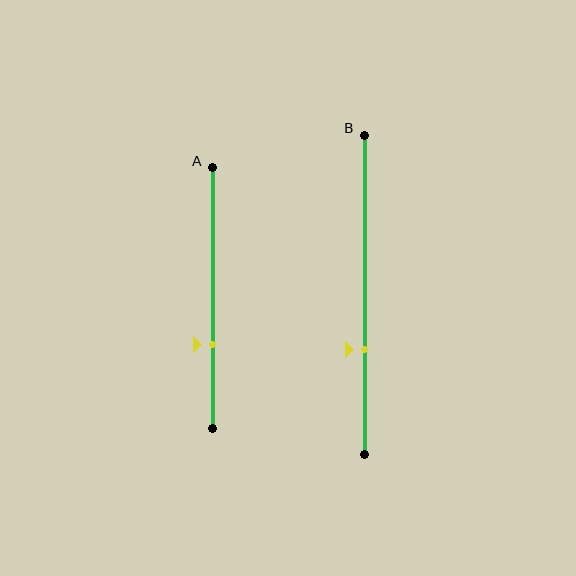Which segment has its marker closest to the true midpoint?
Segment B has its marker closest to the true midpoint.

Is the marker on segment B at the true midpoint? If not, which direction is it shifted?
No, the marker on segment B is shifted downward by about 17% of the segment length.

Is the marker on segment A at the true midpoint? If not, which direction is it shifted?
No, the marker on segment A is shifted downward by about 18% of the segment length.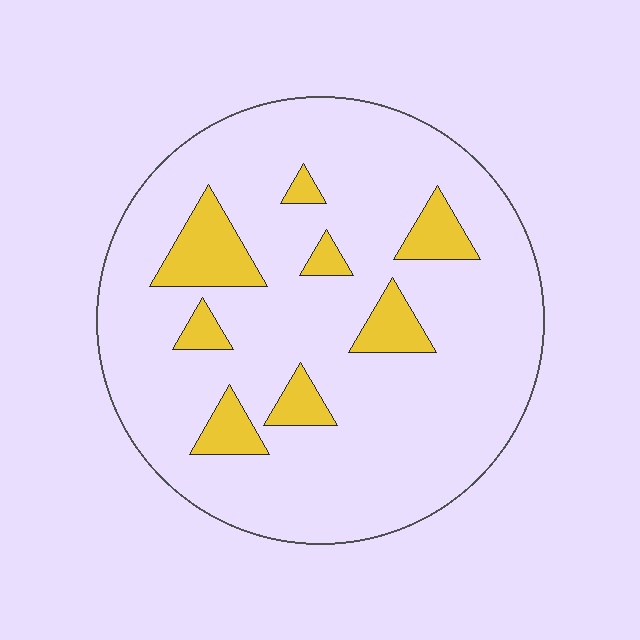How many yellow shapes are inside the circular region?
8.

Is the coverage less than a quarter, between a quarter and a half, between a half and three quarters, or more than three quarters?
Less than a quarter.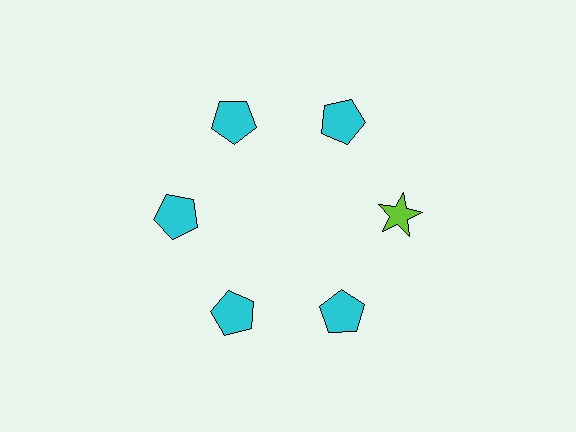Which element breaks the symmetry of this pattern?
The lime star at roughly the 3 o'clock position breaks the symmetry. All other shapes are cyan pentagons.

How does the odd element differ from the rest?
It differs in both color (lime instead of cyan) and shape (star instead of pentagon).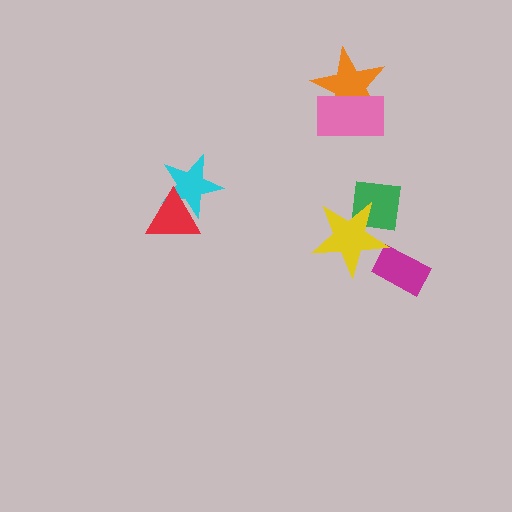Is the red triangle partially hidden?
No, no other shape covers it.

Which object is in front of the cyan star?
The red triangle is in front of the cyan star.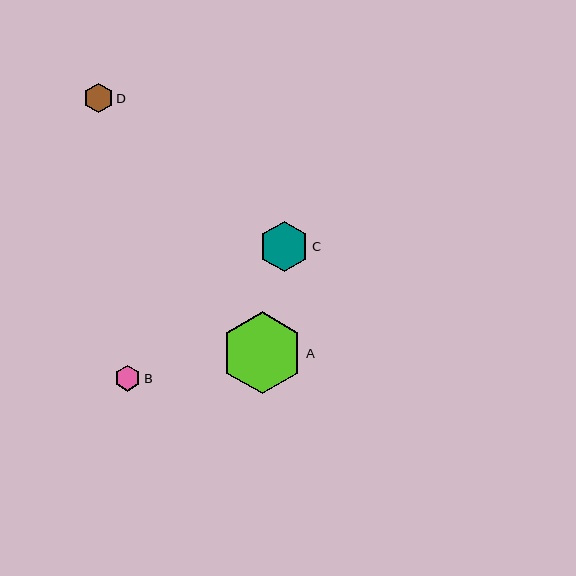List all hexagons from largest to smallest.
From largest to smallest: A, C, D, B.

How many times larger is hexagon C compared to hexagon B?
Hexagon C is approximately 1.9 times the size of hexagon B.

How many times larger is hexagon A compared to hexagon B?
Hexagon A is approximately 3.1 times the size of hexagon B.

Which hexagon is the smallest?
Hexagon B is the smallest with a size of approximately 26 pixels.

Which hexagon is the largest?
Hexagon A is the largest with a size of approximately 82 pixels.